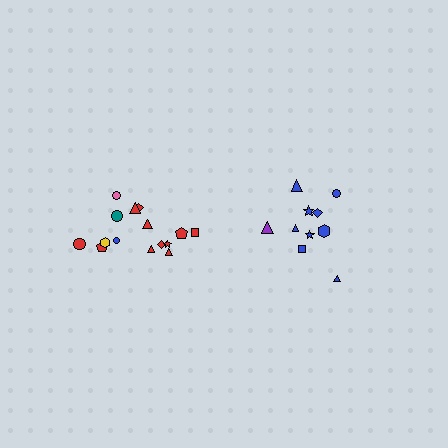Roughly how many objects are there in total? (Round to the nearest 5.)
Roughly 25 objects in total.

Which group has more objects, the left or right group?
The left group.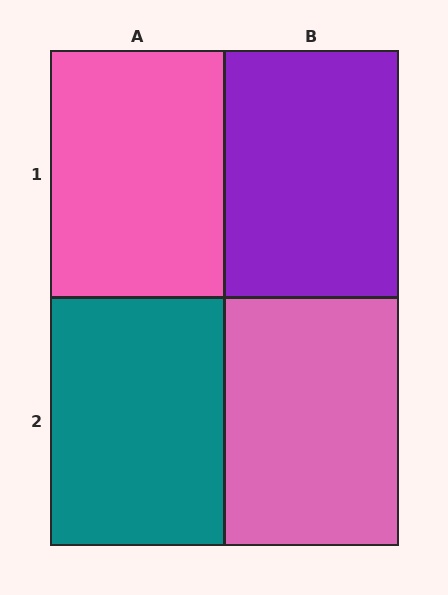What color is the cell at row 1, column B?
Purple.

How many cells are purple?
1 cell is purple.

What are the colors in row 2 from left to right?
Teal, pink.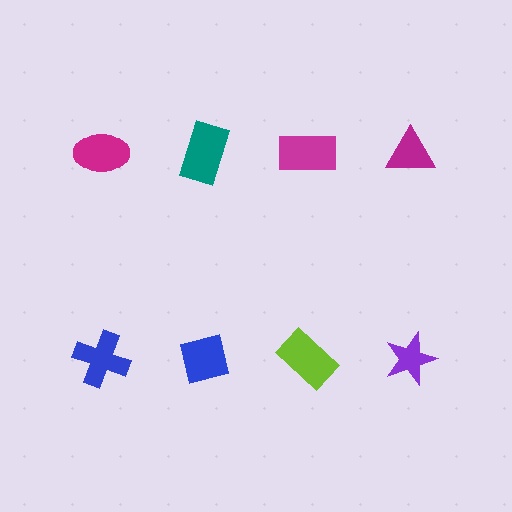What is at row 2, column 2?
A blue square.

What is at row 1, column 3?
A magenta rectangle.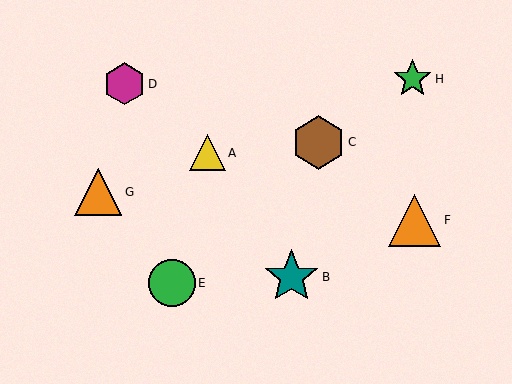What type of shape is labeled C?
Shape C is a brown hexagon.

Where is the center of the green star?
The center of the green star is at (412, 79).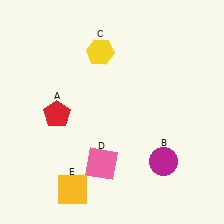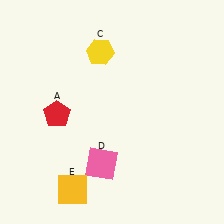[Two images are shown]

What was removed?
The magenta circle (B) was removed in Image 2.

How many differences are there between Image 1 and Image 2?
There is 1 difference between the two images.